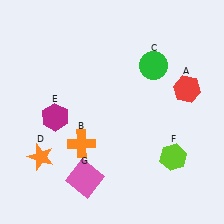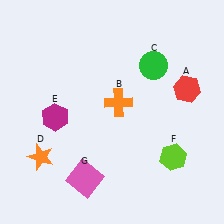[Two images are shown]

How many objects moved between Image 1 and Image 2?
1 object moved between the two images.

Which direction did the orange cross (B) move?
The orange cross (B) moved up.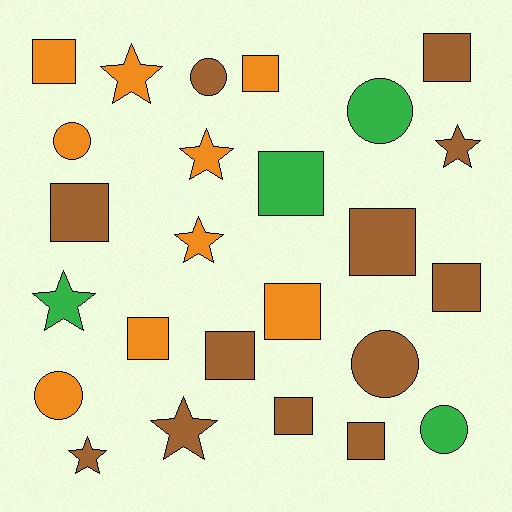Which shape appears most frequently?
Square, with 12 objects.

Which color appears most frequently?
Brown, with 12 objects.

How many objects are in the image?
There are 25 objects.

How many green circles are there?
There are 2 green circles.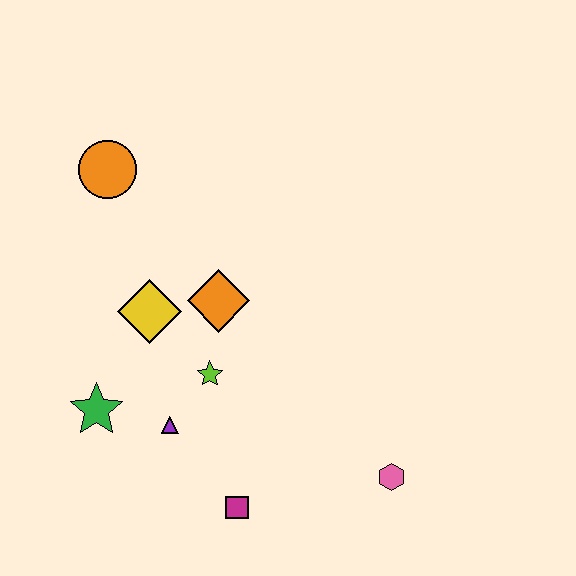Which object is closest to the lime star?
The purple triangle is closest to the lime star.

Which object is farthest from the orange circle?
The pink hexagon is farthest from the orange circle.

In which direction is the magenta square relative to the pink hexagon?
The magenta square is to the left of the pink hexagon.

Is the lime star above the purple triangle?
Yes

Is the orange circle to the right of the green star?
Yes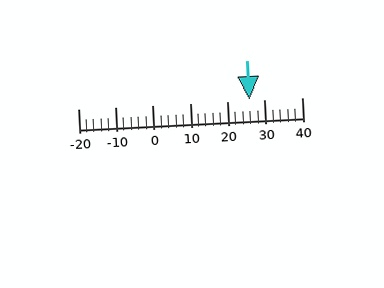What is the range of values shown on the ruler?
The ruler shows values from -20 to 40.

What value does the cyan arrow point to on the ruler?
The cyan arrow points to approximately 26.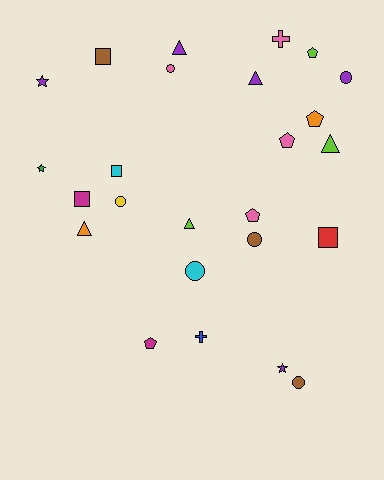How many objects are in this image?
There are 25 objects.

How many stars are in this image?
There are 3 stars.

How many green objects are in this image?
There is 1 green object.